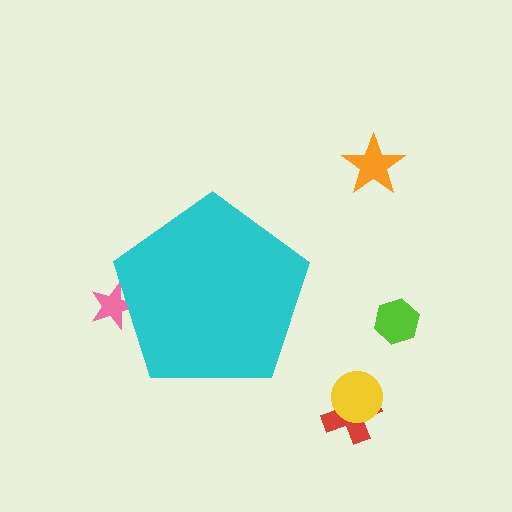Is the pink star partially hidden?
Yes, the pink star is partially hidden behind the cyan pentagon.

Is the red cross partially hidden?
No, the red cross is fully visible.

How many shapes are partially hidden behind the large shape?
1 shape is partially hidden.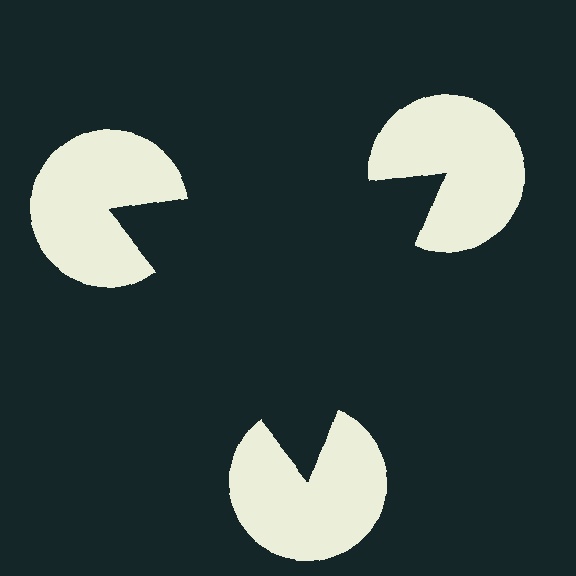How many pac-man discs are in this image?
There are 3 — one at each vertex of the illusory triangle.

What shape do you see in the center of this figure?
An illusory triangle — its edges are inferred from the aligned wedge cuts in the pac-man discs, not physically drawn.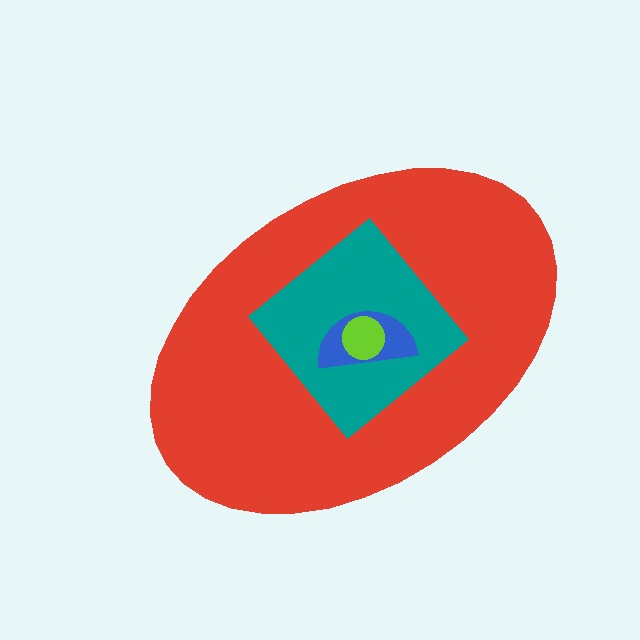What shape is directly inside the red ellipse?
The teal diamond.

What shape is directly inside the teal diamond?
The blue semicircle.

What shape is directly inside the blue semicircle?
The lime circle.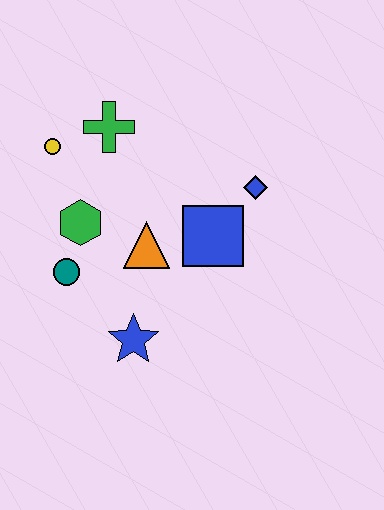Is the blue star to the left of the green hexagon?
No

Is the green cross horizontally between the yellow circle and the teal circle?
No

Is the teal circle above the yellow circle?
No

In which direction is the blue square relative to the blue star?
The blue square is above the blue star.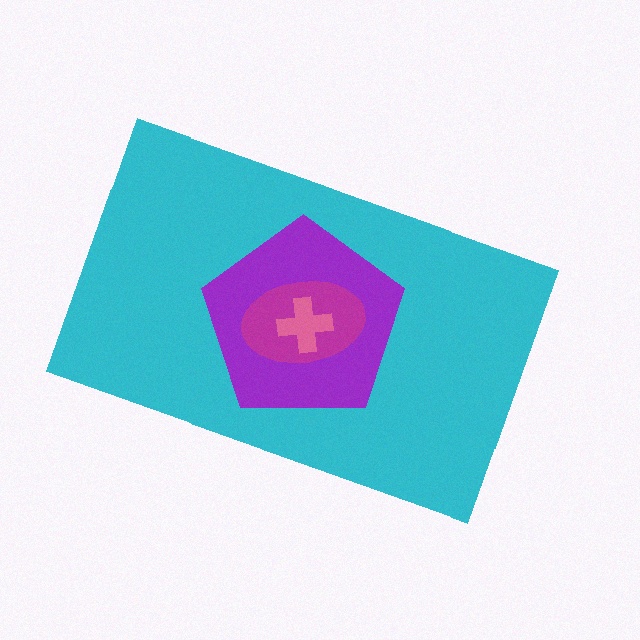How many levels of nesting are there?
4.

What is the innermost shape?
The pink cross.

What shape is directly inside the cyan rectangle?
The purple pentagon.